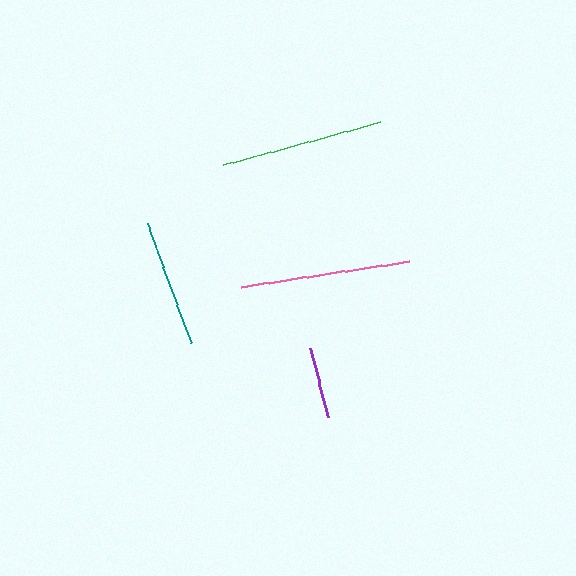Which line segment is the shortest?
The purple line is the shortest at approximately 72 pixels.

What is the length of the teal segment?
The teal segment is approximately 128 pixels long.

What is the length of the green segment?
The green segment is approximately 164 pixels long.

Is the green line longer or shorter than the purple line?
The green line is longer than the purple line.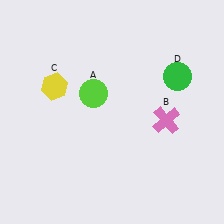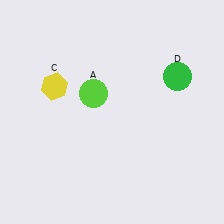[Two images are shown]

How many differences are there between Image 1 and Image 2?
There is 1 difference between the two images.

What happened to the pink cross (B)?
The pink cross (B) was removed in Image 2. It was in the bottom-right area of Image 1.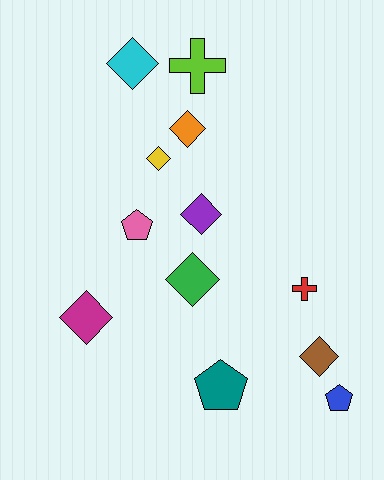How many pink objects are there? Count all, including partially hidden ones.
There is 1 pink object.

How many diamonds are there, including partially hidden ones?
There are 7 diamonds.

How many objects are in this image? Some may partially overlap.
There are 12 objects.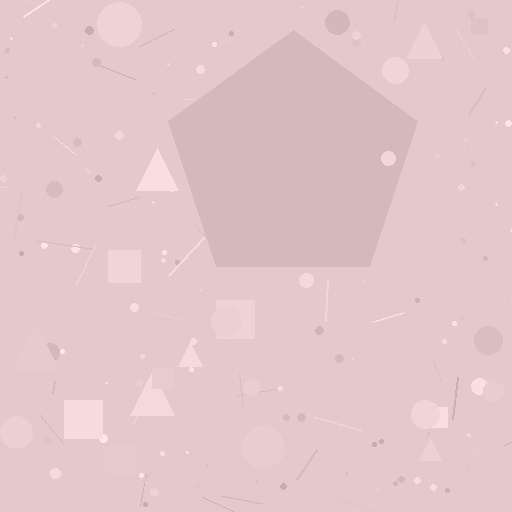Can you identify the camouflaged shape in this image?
The camouflaged shape is a pentagon.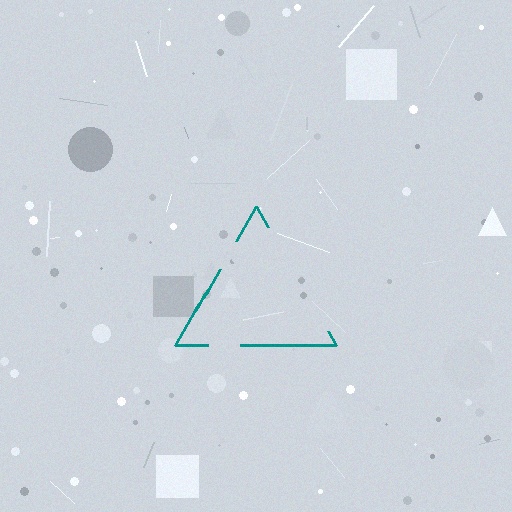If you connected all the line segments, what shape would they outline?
They would outline a triangle.